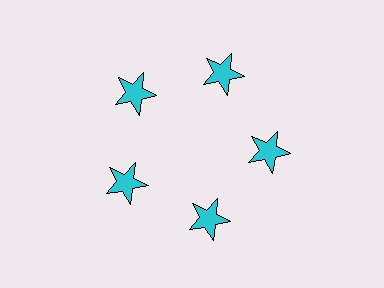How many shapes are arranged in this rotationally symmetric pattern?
There are 5 shapes, arranged in 5 groups of 1.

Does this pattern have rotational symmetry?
Yes, this pattern has 5-fold rotational symmetry. It looks the same after rotating 72 degrees around the center.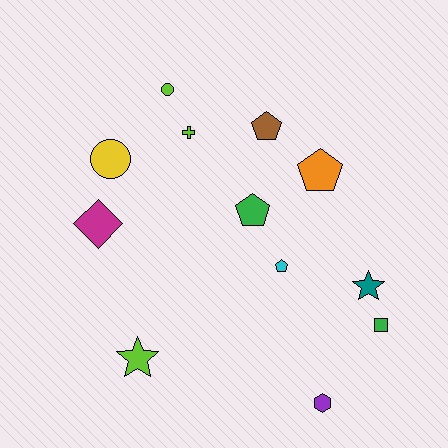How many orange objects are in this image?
There is 1 orange object.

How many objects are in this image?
There are 12 objects.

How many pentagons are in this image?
There are 4 pentagons.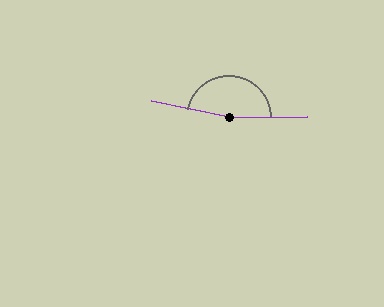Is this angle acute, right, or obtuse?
It is obtuse.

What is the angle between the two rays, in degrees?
Approximately 167 degrees.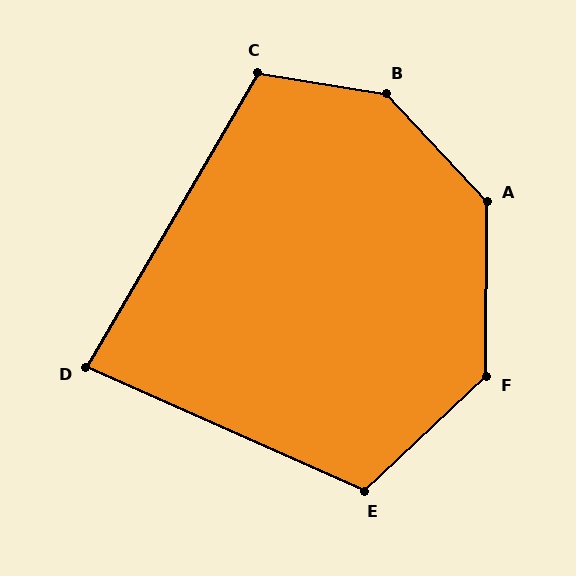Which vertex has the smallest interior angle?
D, at approximately 84 degrees.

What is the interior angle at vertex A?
Approximately 136 degrees (obtuse).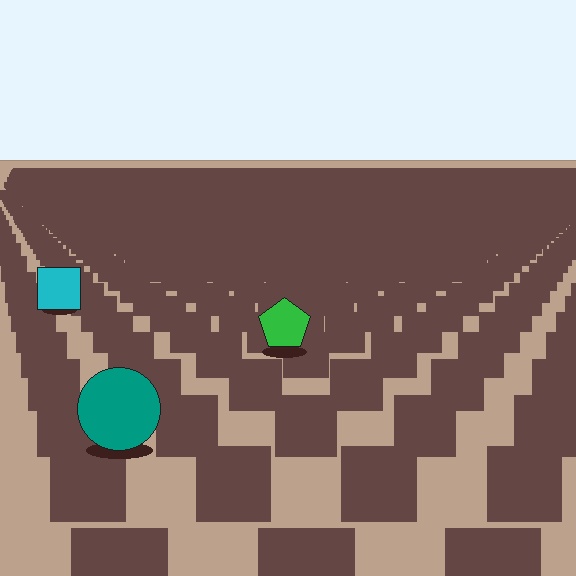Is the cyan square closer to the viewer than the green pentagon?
No. The green pentagon is closer — you can tell from the texture gradient: the ground texture is coarser near it.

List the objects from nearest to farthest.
From nearest to farthest: the teal circle, the green pentagon, the cyan square.